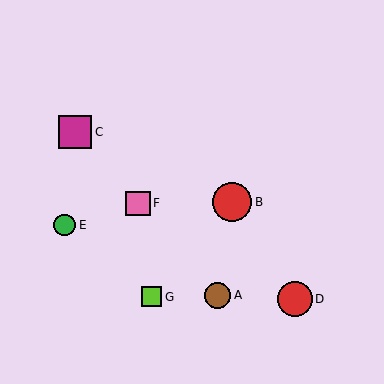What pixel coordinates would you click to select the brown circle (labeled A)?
Click at (218, 295) to select the brown circle A.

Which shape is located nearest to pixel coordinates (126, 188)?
The pink square (labeled F) at (138, 203) is nearest to that location.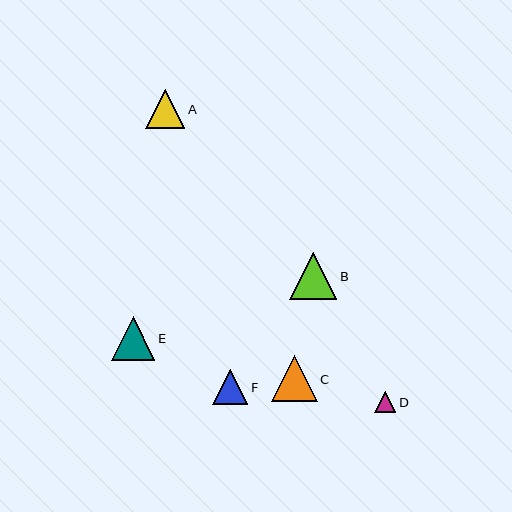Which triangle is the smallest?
Triangle D is the smallest with a size of approximately 22 pixels.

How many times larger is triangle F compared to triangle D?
Triangle F is approximately 1.6 times the size of triangle D.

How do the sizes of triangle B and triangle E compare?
Triangle B and triangle E are approximately the same size.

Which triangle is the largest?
Triangle B is the largest with a size of approximately 47 pixels.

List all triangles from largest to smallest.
From largest to smallest: B, C, E, A, F, D.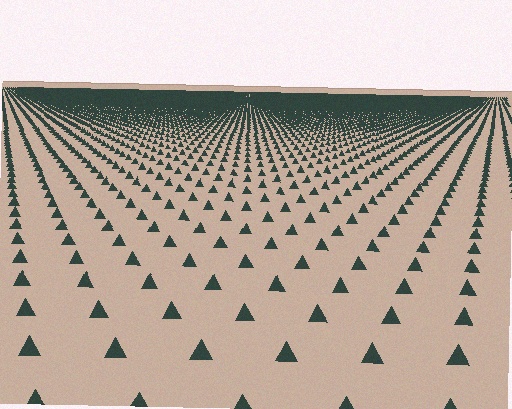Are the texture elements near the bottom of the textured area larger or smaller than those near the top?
Larger. Near the bottom, elements are closer to the viewer and appear at a bigger on-screen size.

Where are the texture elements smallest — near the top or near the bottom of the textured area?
Near the top.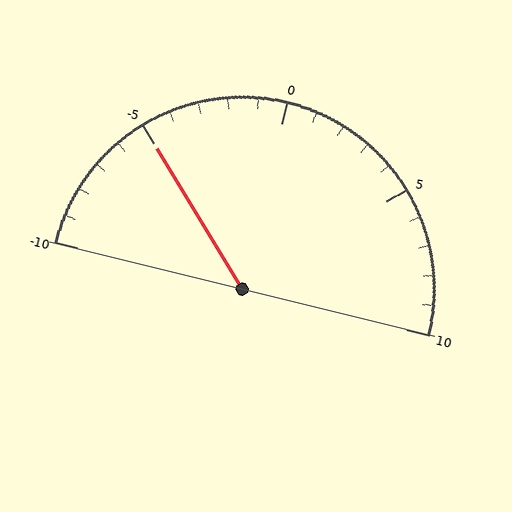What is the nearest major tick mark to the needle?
The nearest major tick mark is -5.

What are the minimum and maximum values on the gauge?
The gauge ranges from -10 to 10.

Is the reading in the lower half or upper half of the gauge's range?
The reading is in the lower half of the range (-10 to 10).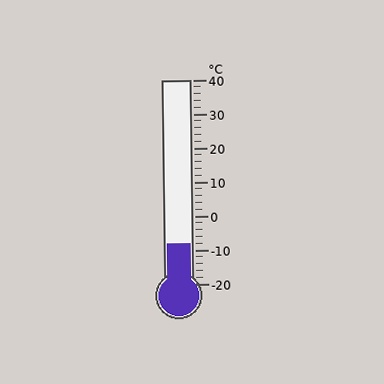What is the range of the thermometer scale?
The thermometer scale ranges from -20°C to 40°C.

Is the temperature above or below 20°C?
The temperature is below 20°C.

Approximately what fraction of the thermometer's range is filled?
The thermometer is filled to approximately 20% of its range.